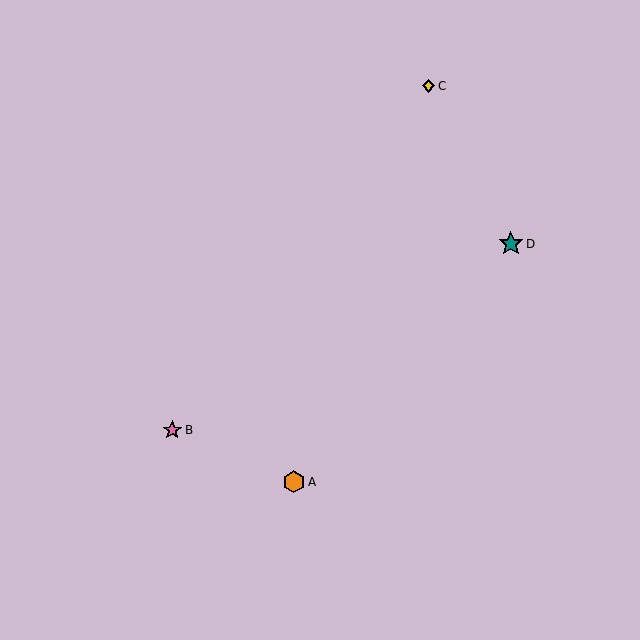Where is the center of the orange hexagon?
The center of the orange hexagon is at (294, 482).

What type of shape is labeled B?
Shape B is a pink star.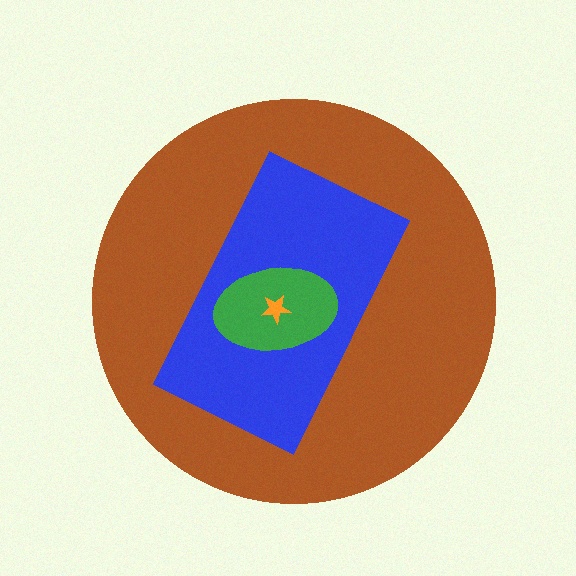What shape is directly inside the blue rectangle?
The green ellipse.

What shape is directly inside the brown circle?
The blue rectangle.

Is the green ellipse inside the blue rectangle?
Yes.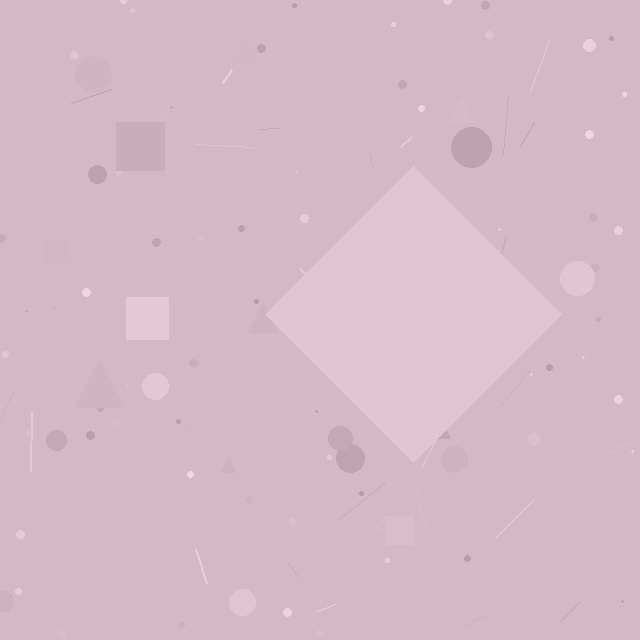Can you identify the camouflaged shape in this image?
The camouflaged shape is a diamond.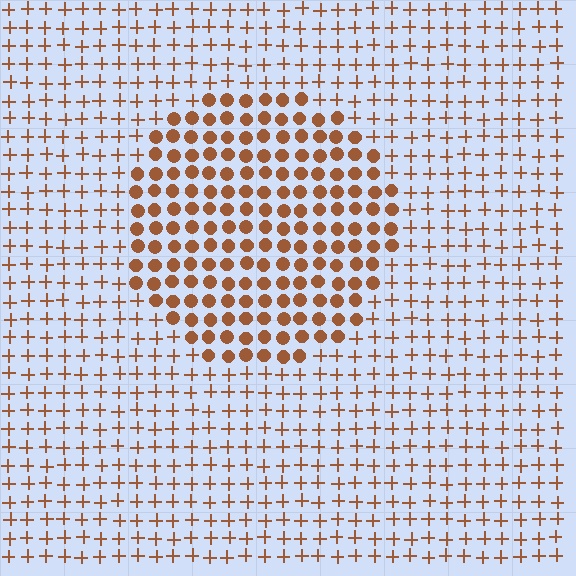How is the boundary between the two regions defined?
The boundary is defined by a change in element shape: circles inside vs. plus signs outside. All elements share the same color and spacing.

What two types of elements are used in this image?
The image uses circles inside the circle region and plus signs outside it.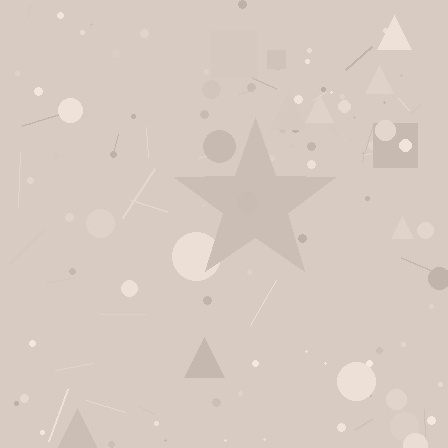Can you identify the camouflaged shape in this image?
The camouflaged shape is a star.